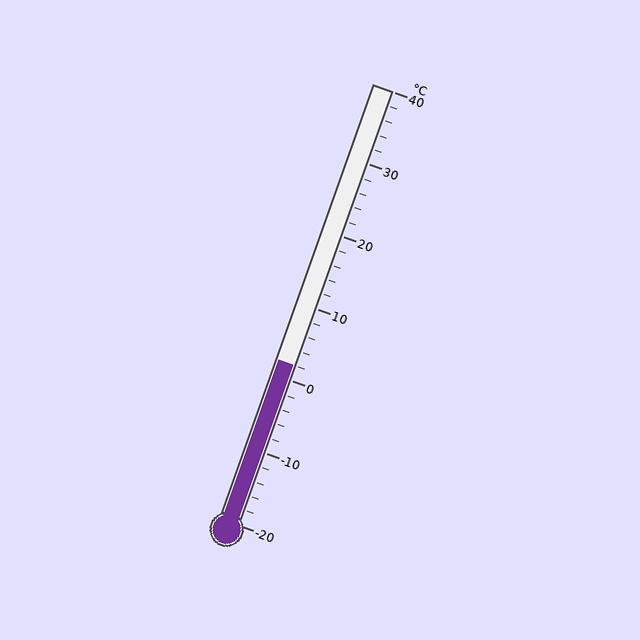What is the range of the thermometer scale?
The thermometer scale ranges from -20°C to 40°C.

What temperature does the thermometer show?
The thermometer shows approximately 2°C.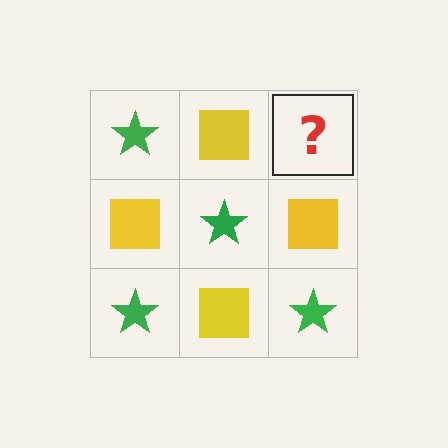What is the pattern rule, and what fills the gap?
The rule is that it alternates green star and yellow square in a checkerboard pattern. The gap should be filled with a green star.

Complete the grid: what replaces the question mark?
The question mark should be replaced with a green star.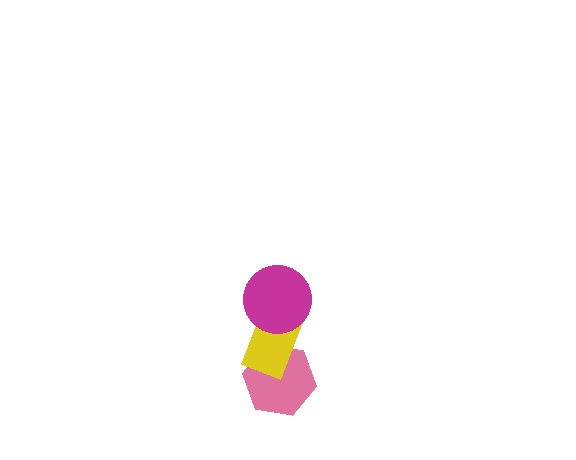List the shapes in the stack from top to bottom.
From top to bottom: the magenta circle, the yellow rectangle, the pink hexagon.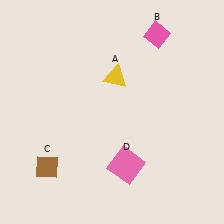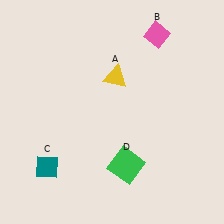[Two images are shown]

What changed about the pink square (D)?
In Image 1, D is pink. In Image 2, it changed to green.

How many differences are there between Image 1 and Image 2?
There are 2 differences between the two images.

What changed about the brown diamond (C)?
In Image 1, C is brown. In Image 2, it changed to teal.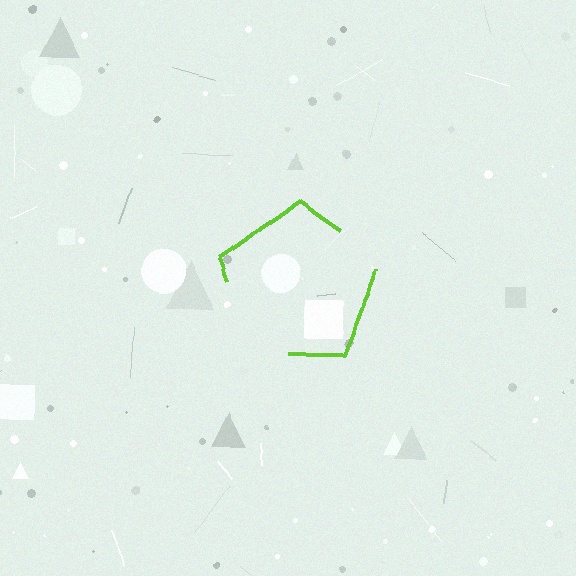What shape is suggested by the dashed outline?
The dashed outline suggests a pentagon.